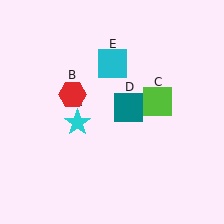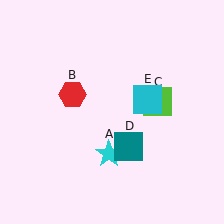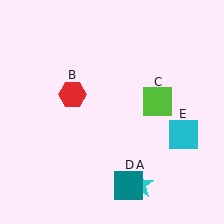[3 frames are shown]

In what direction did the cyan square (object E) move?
The cyan square (object E) moved down and to the right.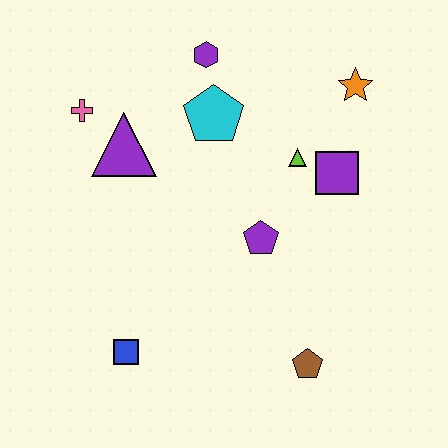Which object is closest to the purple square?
The lime triangle is closest to the purple square.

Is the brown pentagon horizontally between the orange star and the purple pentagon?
Yes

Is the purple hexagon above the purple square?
Yes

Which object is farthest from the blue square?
The orange star is farthest from the blue square.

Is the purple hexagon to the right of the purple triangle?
Yes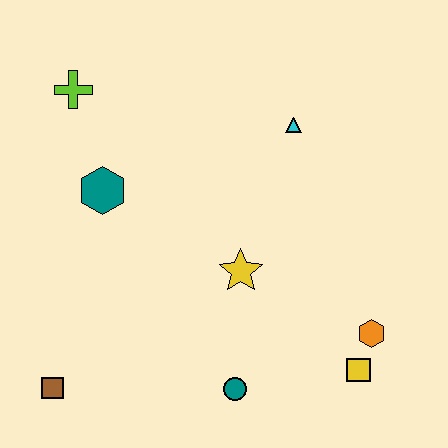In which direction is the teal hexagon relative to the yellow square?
The teal hexagon is to the left of the yellow square.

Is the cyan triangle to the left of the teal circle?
No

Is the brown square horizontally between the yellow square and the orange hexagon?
No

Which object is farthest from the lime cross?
The yellow square is farthest from the lime cross.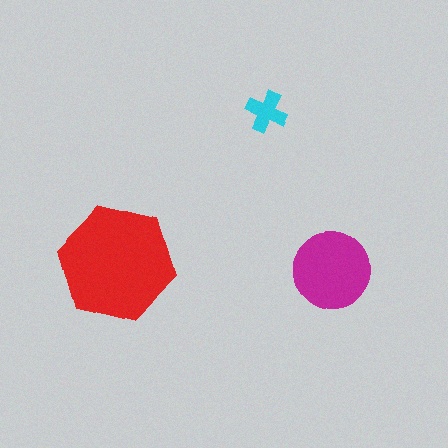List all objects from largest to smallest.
The red hexagon, the magenta circle, the cyan cross.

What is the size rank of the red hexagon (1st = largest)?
1st.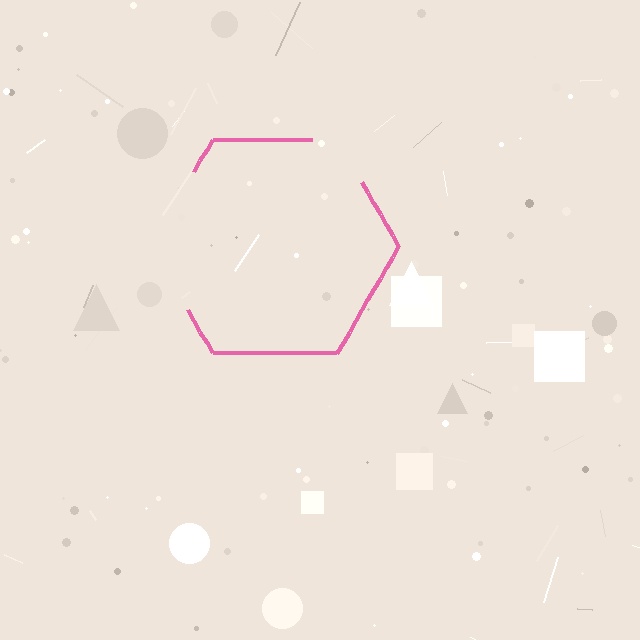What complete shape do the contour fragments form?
The contour fragments form a hexagon.